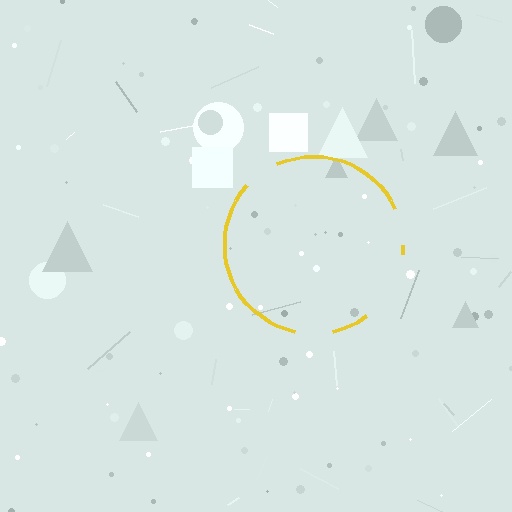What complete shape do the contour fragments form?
The contour fragments form a circle.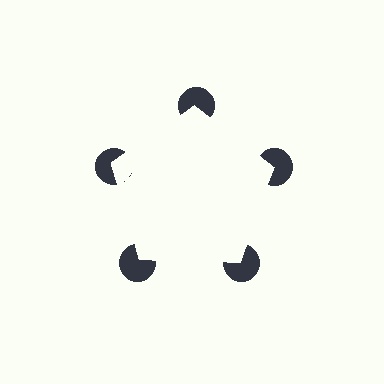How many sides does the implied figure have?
5 sides.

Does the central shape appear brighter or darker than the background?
It typically appears slightly brighter than the background, even though no actual brightness change is drawn.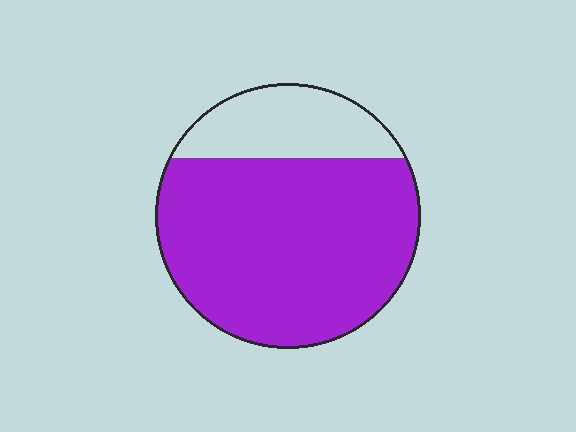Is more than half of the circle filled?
Yes.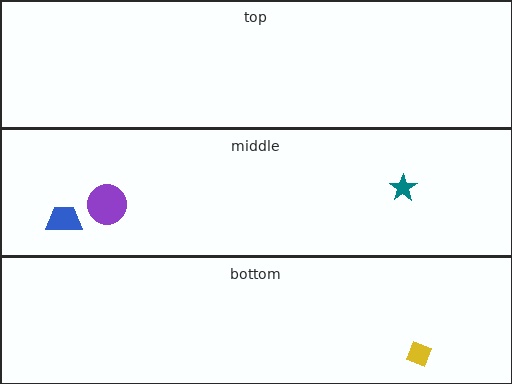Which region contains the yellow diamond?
The bottom region.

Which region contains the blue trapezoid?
The middle region.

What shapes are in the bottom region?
The yellow diamond.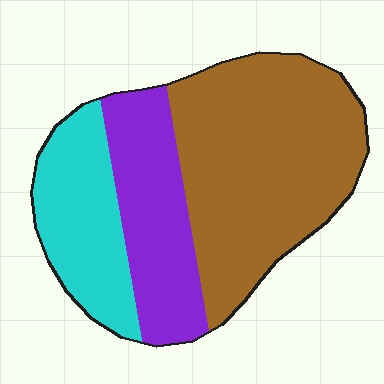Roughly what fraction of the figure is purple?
Purple takes up about one quarter (1/4) of the figure.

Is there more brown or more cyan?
Brown.